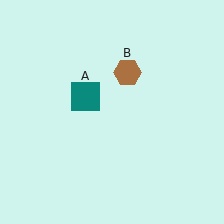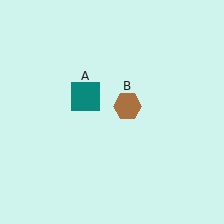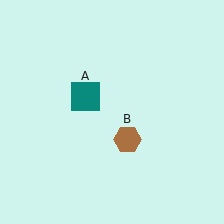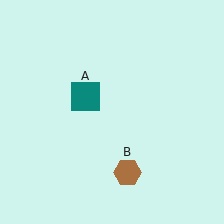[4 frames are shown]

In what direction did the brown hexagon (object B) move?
The brown hexagon (object B) moved down.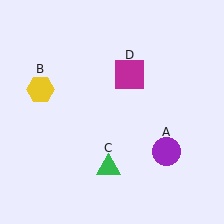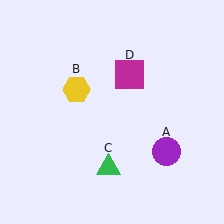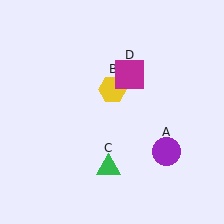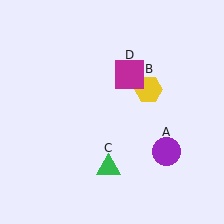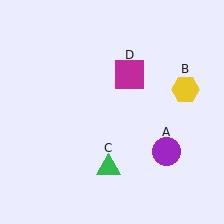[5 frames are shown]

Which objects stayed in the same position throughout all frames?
Purple circle (object A) and green triangle (object C) and magenta square (object D) remained stationary.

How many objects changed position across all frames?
1 object changed position: yellow hexagon (object B).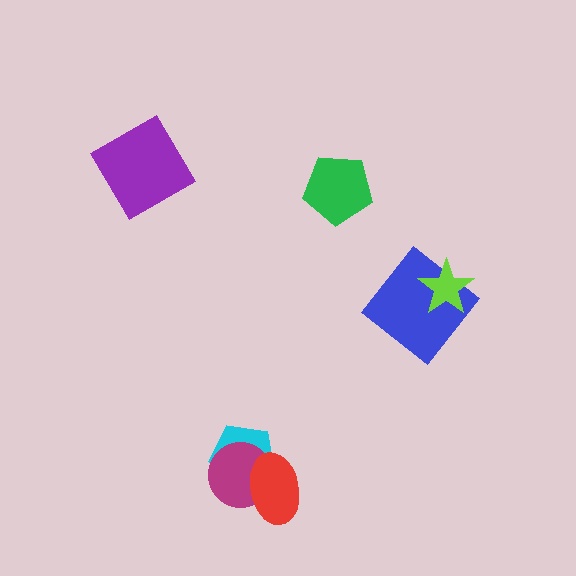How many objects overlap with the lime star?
1 object overlaps with the lime star.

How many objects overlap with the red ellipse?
2 objects overlap with the red ellipse.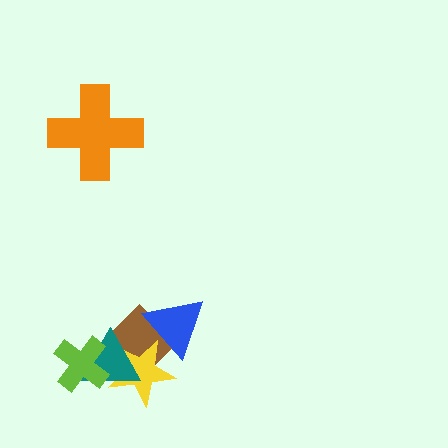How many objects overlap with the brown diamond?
3 objects overlap with the brown diamond.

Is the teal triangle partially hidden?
Yes, it is partially covered by another shape.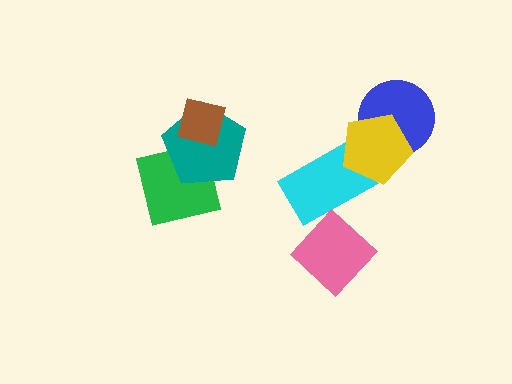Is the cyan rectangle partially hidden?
Yes, it is partially covered by another shape.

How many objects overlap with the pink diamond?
0 objects overlap with the pink diamond.